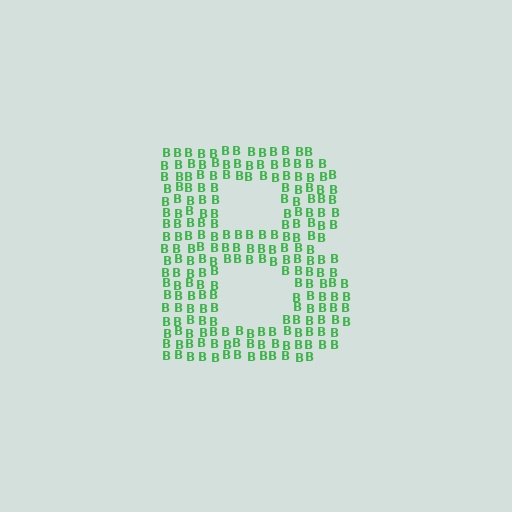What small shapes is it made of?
It is made of small letter B's.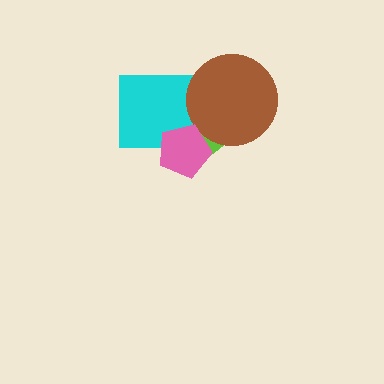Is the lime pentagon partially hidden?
Yes, it is partially covered by another shape.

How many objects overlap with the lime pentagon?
3 objects overlap with the lime pentagon.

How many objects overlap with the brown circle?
1 object overlaps with the brown circle.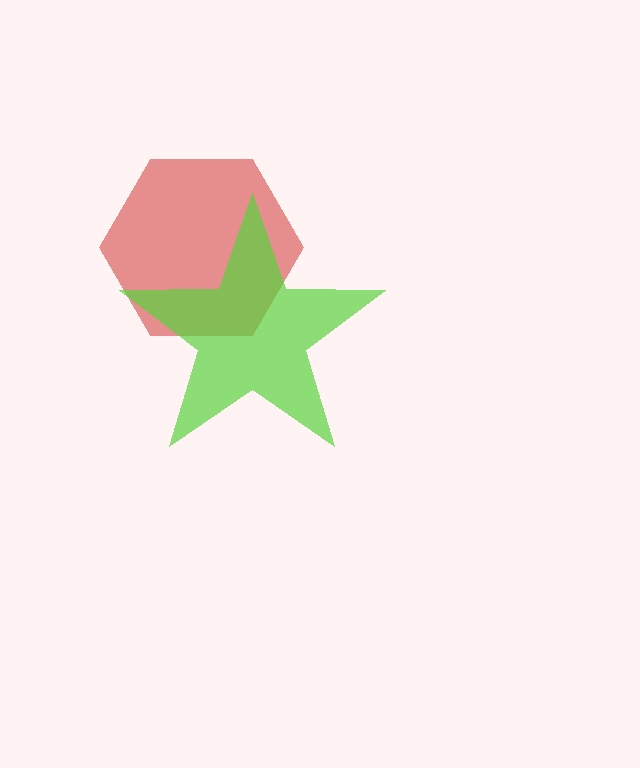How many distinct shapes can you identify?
There are 2 distinct shapes: a red hexagon, a lime star.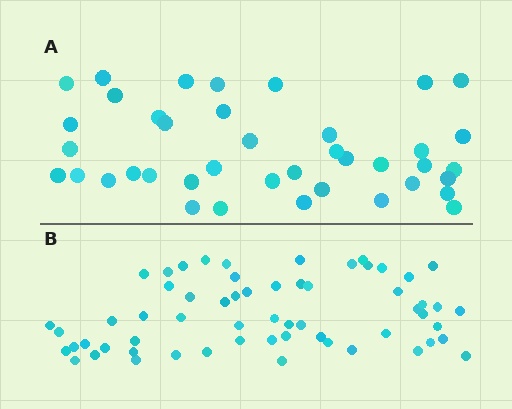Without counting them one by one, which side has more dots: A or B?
Region B (the bottom region) has more dots.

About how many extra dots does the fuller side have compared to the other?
Region B has approximately 20 more dots than region A.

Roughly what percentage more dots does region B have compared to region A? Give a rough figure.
About 50% more.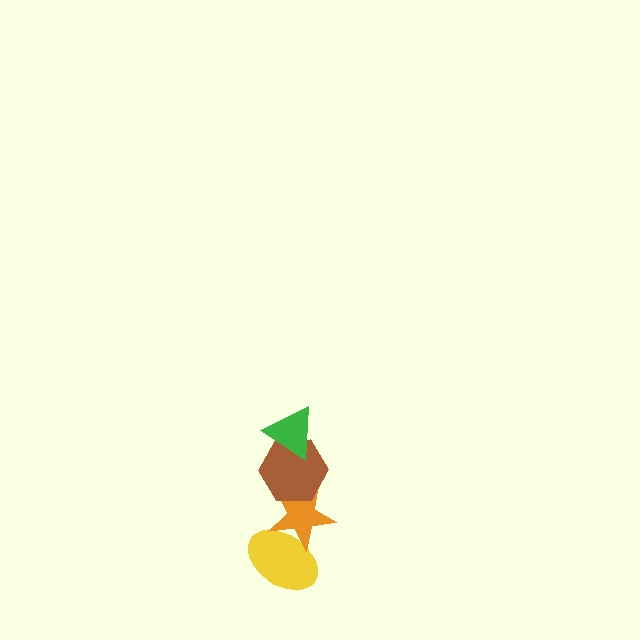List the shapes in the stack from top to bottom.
From top to bottom: the green triangle, the brown hexagon, the orange star, the yellow ellipse.